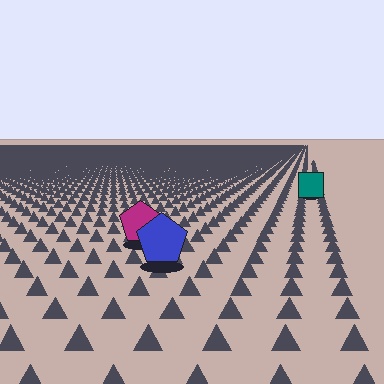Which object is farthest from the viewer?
The teal square is farthest from the viewer. It appears smaller and the ground texture around it is denser.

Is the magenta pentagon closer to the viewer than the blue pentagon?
No. The blue pentagon is closer — you can tell from the texture gradient: the ground texture is coarser near it.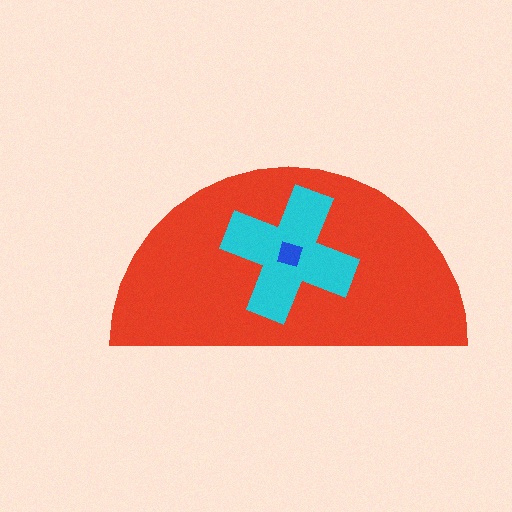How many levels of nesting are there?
3.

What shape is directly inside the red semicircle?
The cyan cross.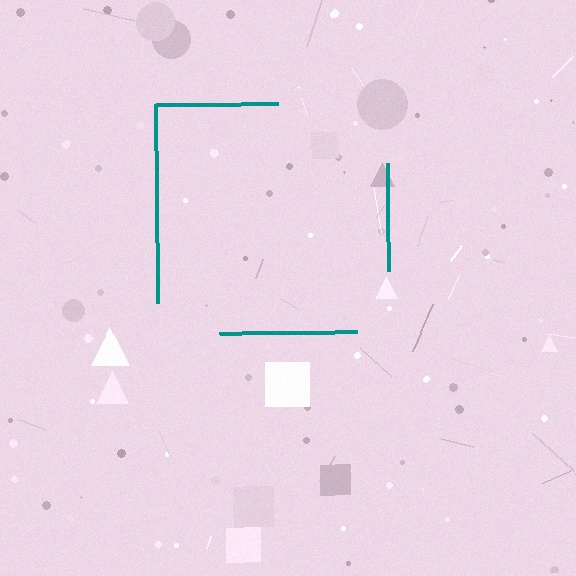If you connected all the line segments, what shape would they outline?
They would outline a square.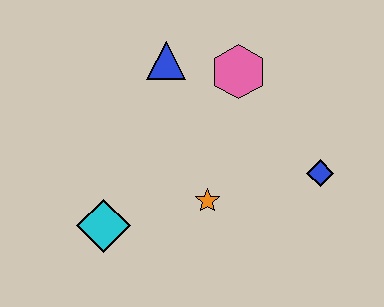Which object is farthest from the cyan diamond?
The blue diamond is farthest from the cyan diamond.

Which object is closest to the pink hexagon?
The blue triangle is closest to the pink hexagon.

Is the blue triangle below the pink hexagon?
No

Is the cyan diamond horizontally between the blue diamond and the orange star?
No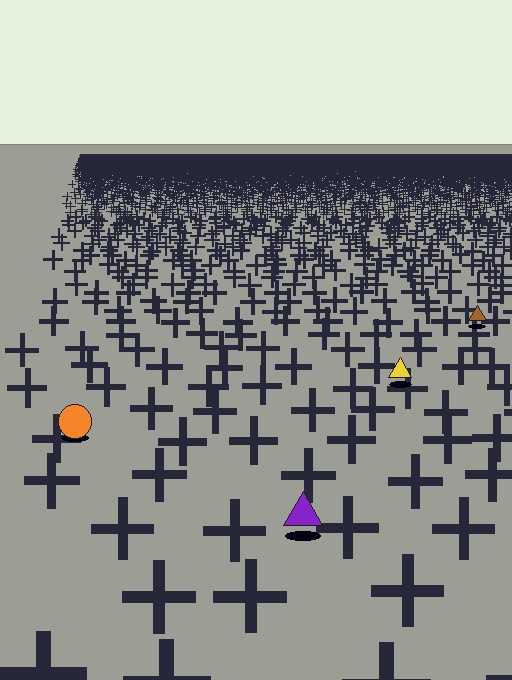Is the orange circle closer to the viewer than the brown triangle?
Yes. The orange circle is closer — you can tell from the texture gradient: the ground texture is coarser near it.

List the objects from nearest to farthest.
From nearest to farthest: the purple triangle, the orange circle, the yellow triangle, the brown triangle.